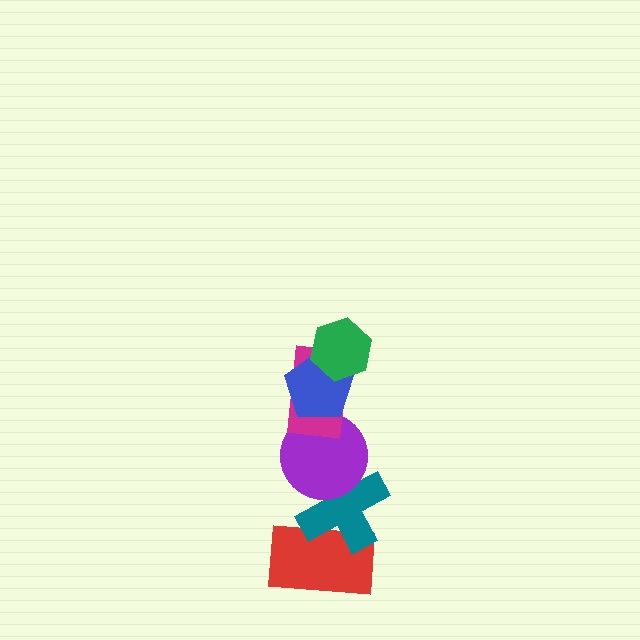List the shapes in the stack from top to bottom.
From top to bottom: the green hexagon, the blue pentagon, the magenta rectangle, the purple circle, the teal cross, the red rectangle.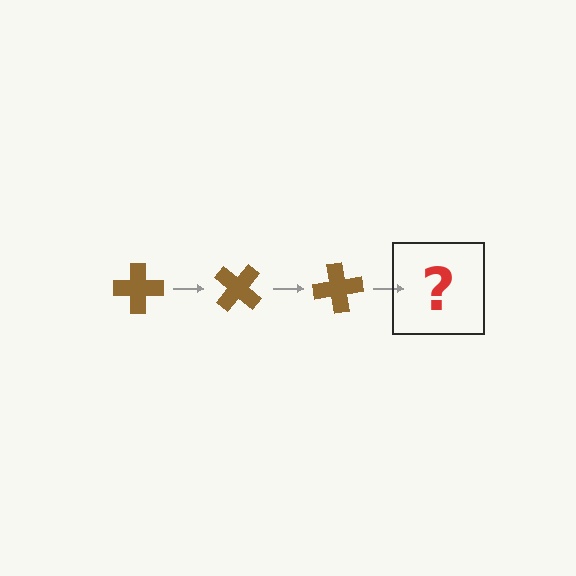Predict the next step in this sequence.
The next step is a brown cross rotated 120 degrees.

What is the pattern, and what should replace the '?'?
The pattern is that the cross rotates 40 degrees each step. The '?' should be a brown cross rotated 120 degrees.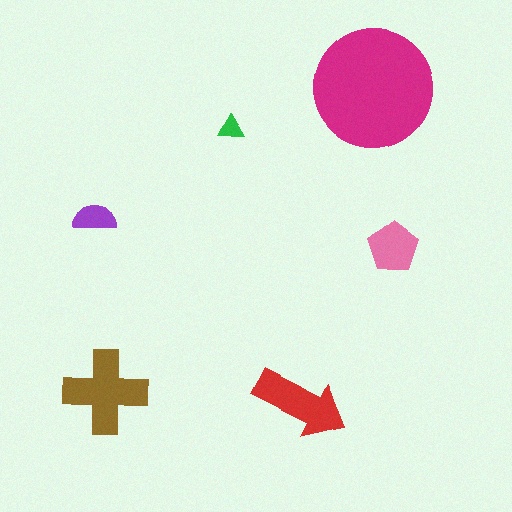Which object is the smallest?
The green triangle.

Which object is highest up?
The magenta circle is topmost.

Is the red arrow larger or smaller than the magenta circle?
Smaller.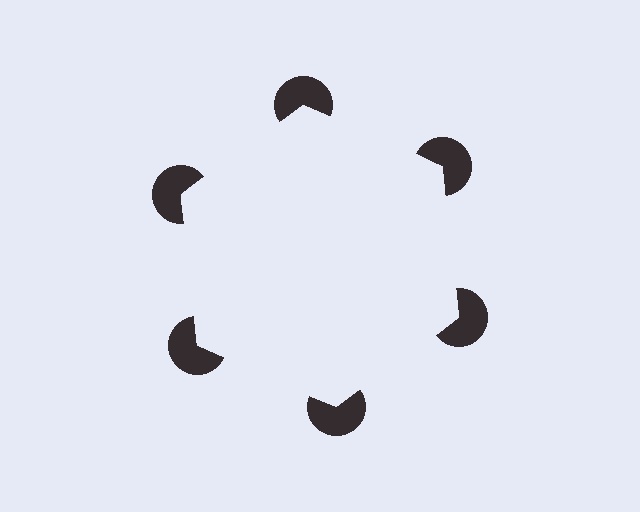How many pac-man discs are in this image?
There are 6 — one at each vertex of the illusory hexagon.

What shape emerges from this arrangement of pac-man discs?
An illusory hexagon — its edges are inferred from the aligned wedge cuts in the pac-man discs, not physically drawn.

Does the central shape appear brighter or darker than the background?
It typically appears slightly brighter than the background, even though no actual brightness change is drawn.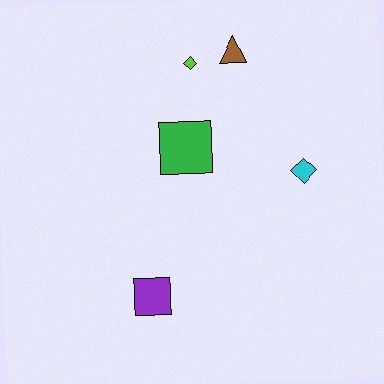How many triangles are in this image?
There is 1 triangle.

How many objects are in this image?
There are 5 objects.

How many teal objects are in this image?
There are no teal objects.